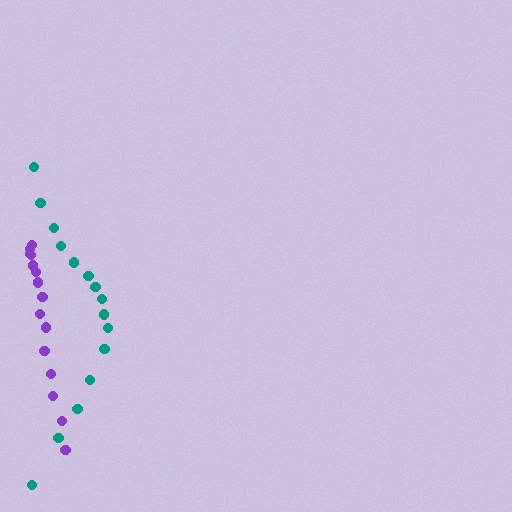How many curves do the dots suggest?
There are 2 distinct paths.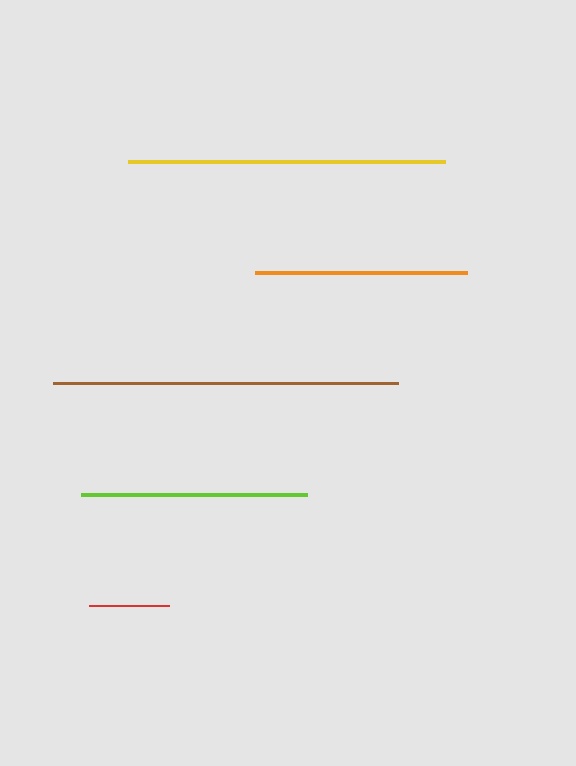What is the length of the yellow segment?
The yellow segment is approximately 316 pixels long.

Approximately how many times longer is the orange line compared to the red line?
The orange line is approximately 2.6 times the length of the red line.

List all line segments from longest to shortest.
From longest to shortest: brown, yellow, lime, orange, red.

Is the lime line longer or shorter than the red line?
The lime line is longer than the red line.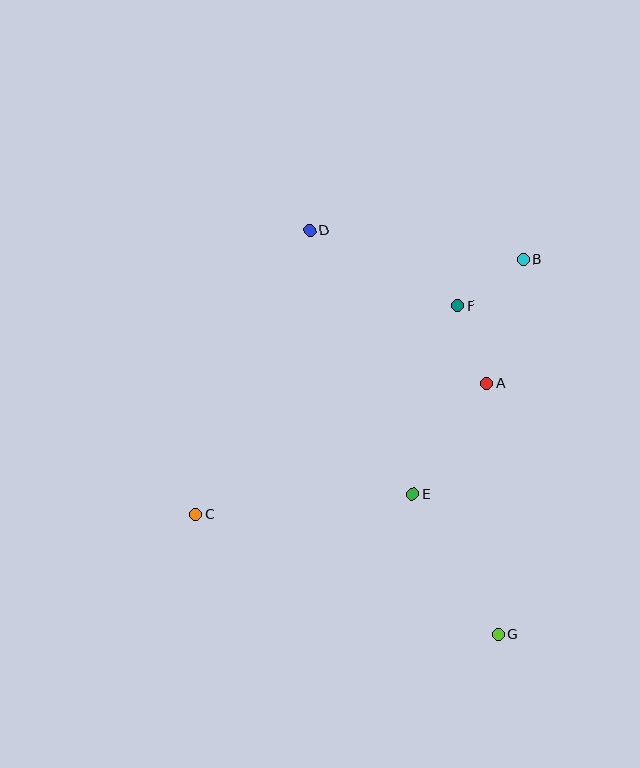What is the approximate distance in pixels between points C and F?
The distance between C and F is approximately 335 pixels.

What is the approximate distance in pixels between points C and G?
The distance between C and G is approximately 326 pixels.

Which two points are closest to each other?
Points B and F are closest to each other.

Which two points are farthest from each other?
Points D and G are farthest from each other.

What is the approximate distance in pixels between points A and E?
The distance between A and E is approximately 134 pixels.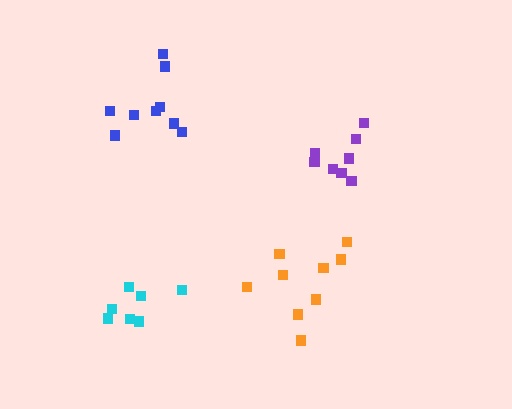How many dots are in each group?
Group 1: 9 dots, Group 2: 7 dots, Group 3: 8 dots, Group 4: 9 dots (33 total).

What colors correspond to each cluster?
The clusters are colored: blue, cyan, purple, orange.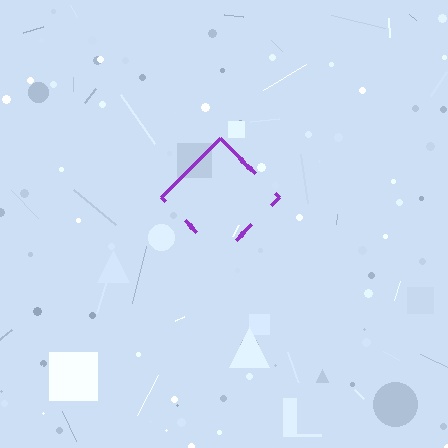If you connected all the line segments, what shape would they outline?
They would outline a diamond.